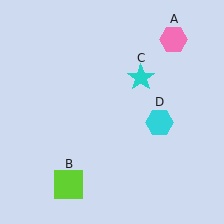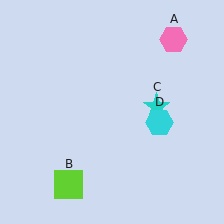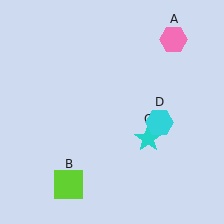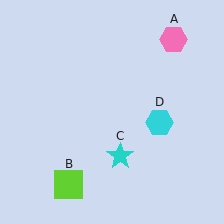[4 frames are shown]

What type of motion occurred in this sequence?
The cyan star (object C) rotated clockwise around the center of the scene.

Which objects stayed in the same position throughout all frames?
Pink hexagon (object A) and lime square (object B) and cyan hexagon (object D) remained stationary.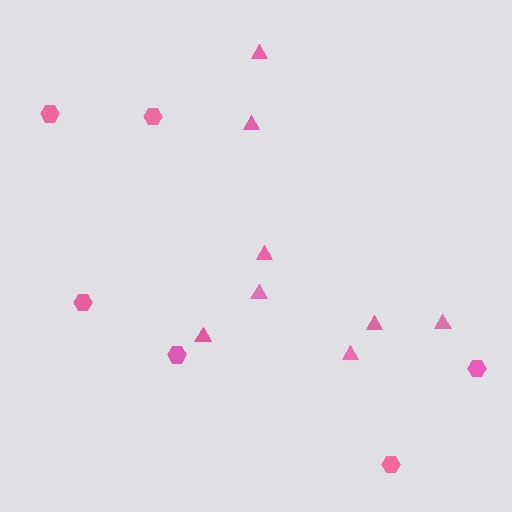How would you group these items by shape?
There are 2 groups: one group of triangles (8) and one group of hexagons (6).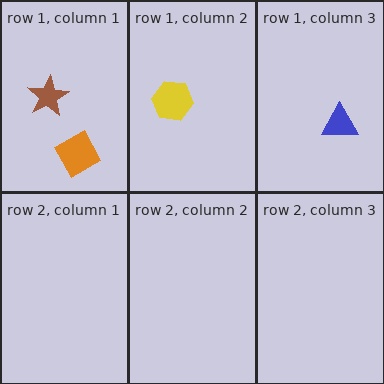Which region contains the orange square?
The row 1, column 1 region.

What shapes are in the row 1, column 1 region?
The orange square, the brown star.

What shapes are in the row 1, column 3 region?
The blue triangle.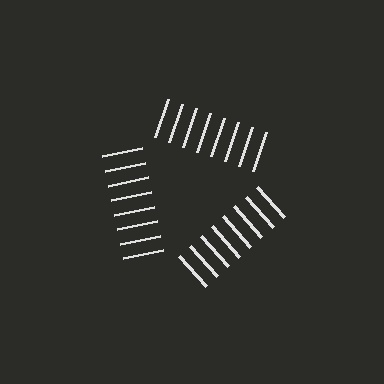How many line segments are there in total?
24 — 8 along each of the 3 edges.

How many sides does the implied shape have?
3 sides — the line-ends trace a triangle.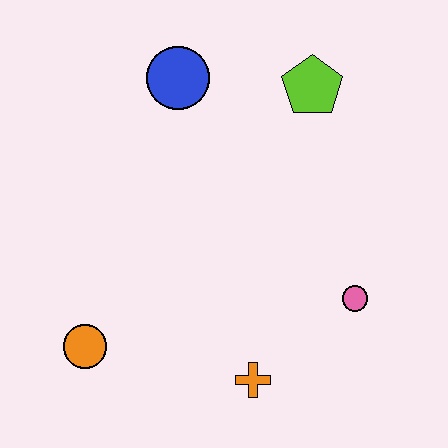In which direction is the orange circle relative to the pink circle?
The orange circle is to the left of the pink circle.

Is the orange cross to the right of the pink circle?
No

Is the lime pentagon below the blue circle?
Yes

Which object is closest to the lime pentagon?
The blue circle is closest to the lime pentagon.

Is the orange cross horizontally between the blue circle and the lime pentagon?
Yes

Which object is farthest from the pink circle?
The blue circle is farthest from the pink circle.